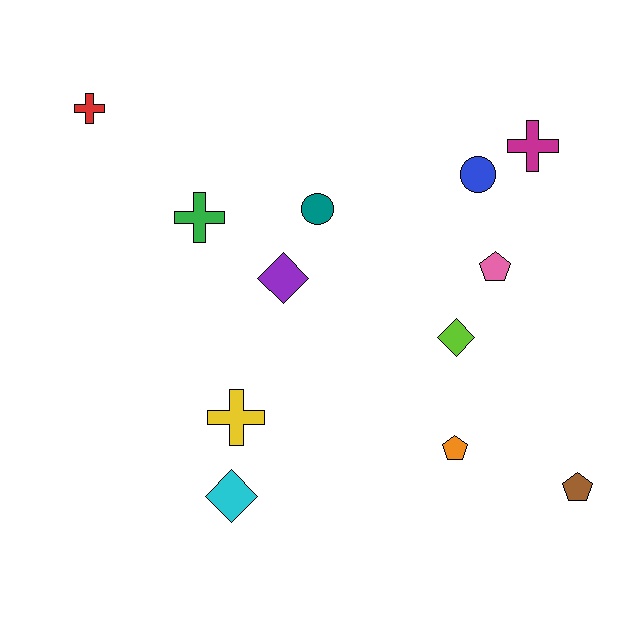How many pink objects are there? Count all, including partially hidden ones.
There is 1 pink object.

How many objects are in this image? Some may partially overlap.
There are 12 objects.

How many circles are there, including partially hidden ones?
There are 2 circles.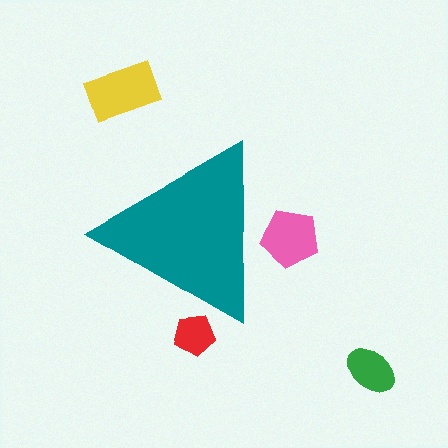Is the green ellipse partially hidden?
No, the green ellipse is fully visible.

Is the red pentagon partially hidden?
Yes, the red pentagon is partially hidden behind the teal triangle.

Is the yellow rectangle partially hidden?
No, the yellow rectangle is fully visible.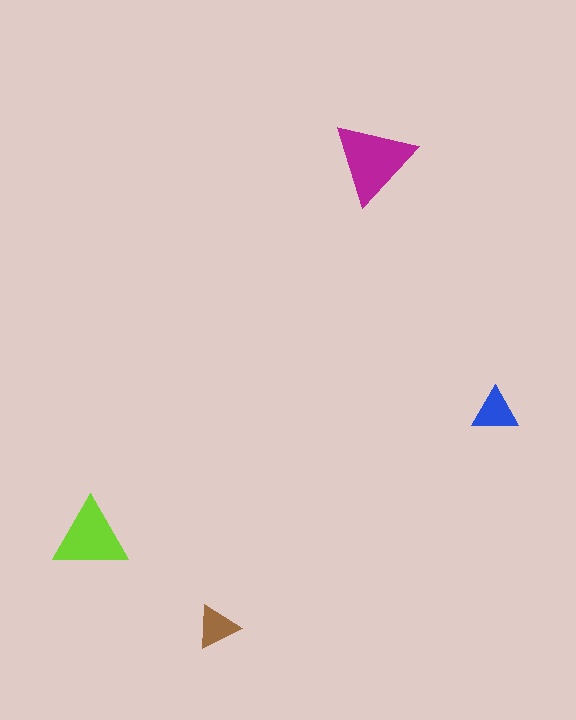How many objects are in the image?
There are 4 objects in the image.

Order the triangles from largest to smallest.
the magenta one, the lime one, the blue one, the brown one.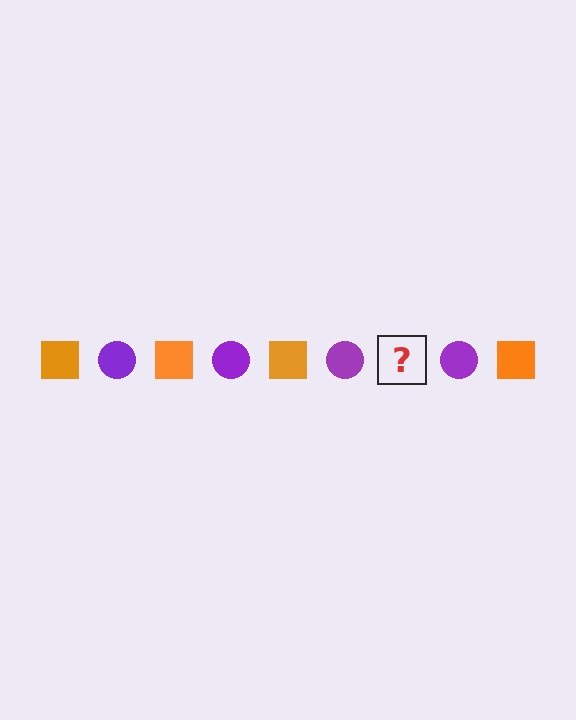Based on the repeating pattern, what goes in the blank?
The blank should be an orange square.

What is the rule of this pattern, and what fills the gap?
The rule is that the pattern alternates between orange square and purple circle. The gap should be filled with an orange square.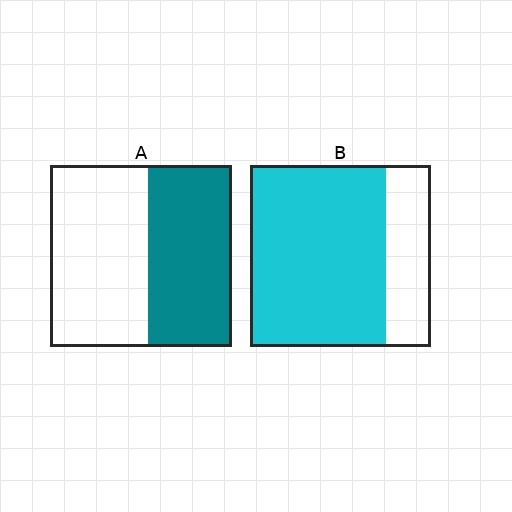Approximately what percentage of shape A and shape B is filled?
A is approximately 45% and B is approximately 75%.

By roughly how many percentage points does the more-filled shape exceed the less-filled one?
By roughly 30 percentage points (B over A).